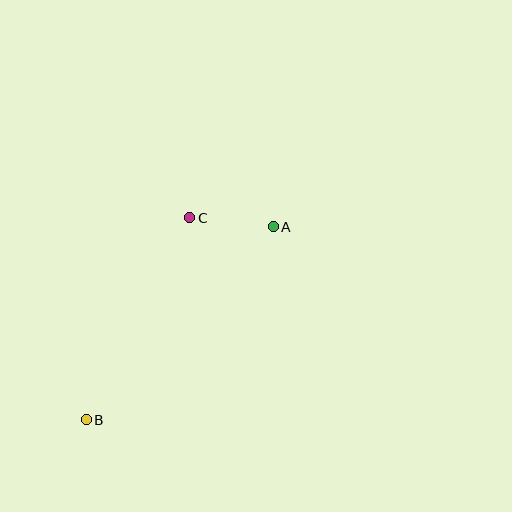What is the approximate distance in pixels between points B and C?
The distance between B and C is approximately 227 pixels.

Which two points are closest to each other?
Points A and C are closest to each other.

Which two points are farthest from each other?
Points A and B are farthest from each other.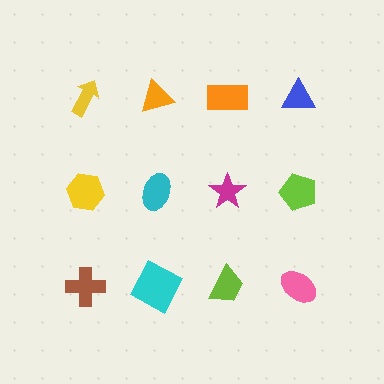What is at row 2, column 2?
A cyan ellipse.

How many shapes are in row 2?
4 shapes.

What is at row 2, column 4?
A lime pentagon.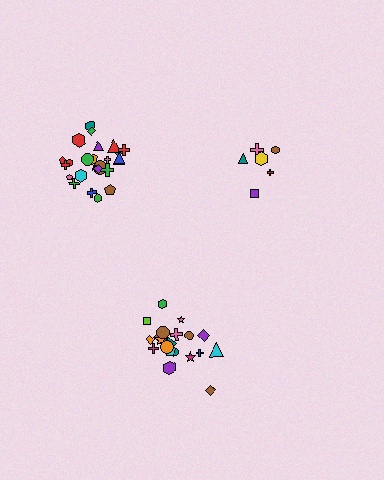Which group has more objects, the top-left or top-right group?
The top-left group.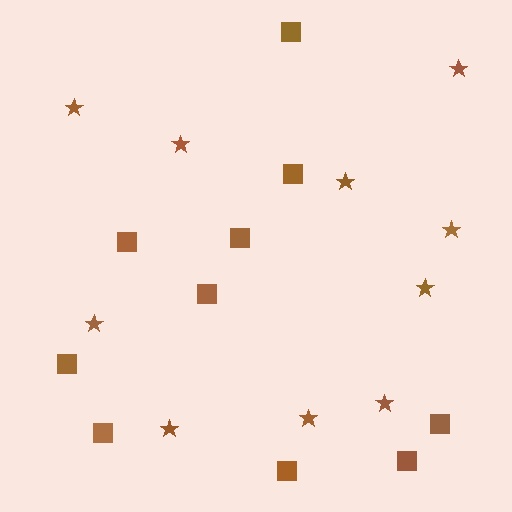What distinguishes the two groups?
There are 2 groups: one group of squares (10) and one group of stars (10).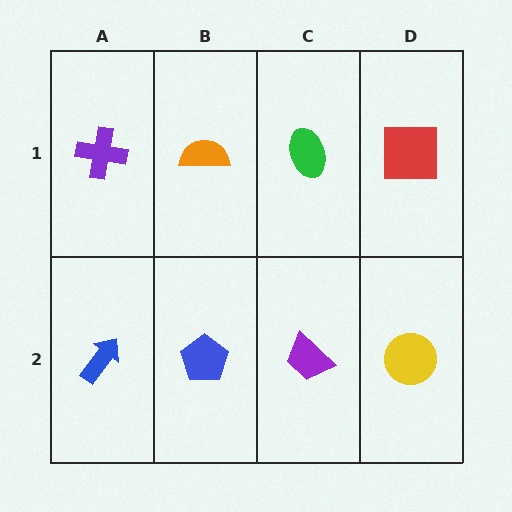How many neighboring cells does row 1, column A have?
2.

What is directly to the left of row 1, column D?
A green ellipse.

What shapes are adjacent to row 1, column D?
A yellow circle (row 2, column D), a green ellipse (row 1, column C).